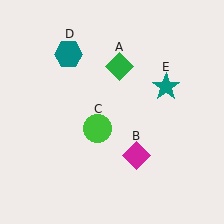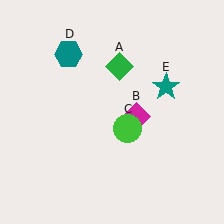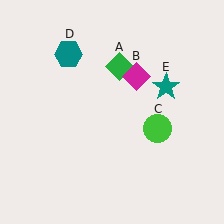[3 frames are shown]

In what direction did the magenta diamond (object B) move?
The magenta diamond (object B) moved up.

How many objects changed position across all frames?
2 objects changed position: magenta diamond (object B), green circle (object C).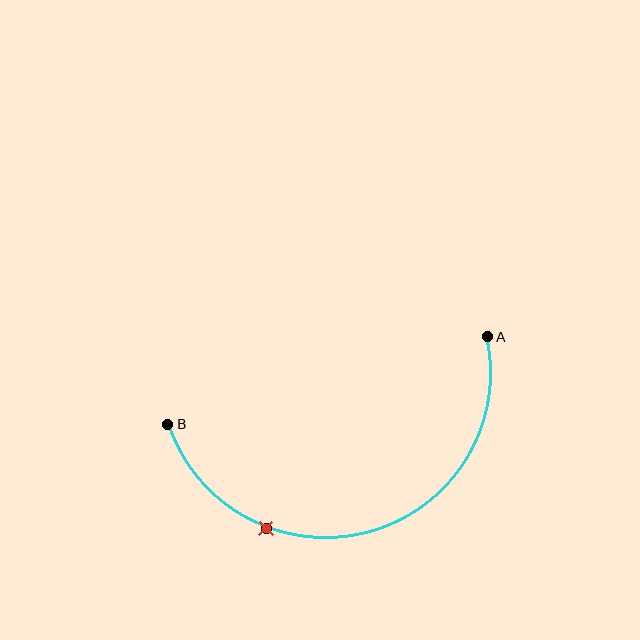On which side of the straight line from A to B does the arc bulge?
The arc bulges below the straight line connecting A and B.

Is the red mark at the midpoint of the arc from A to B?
No. The red mark lies on the arc but is closer to endpoint B. The arc midpoint would be at the point on the curve equidistant along the arc from both A and B.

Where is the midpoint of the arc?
The arc midpoint is the point on the curve farthest from the straight line joining A and B. It sits below that line.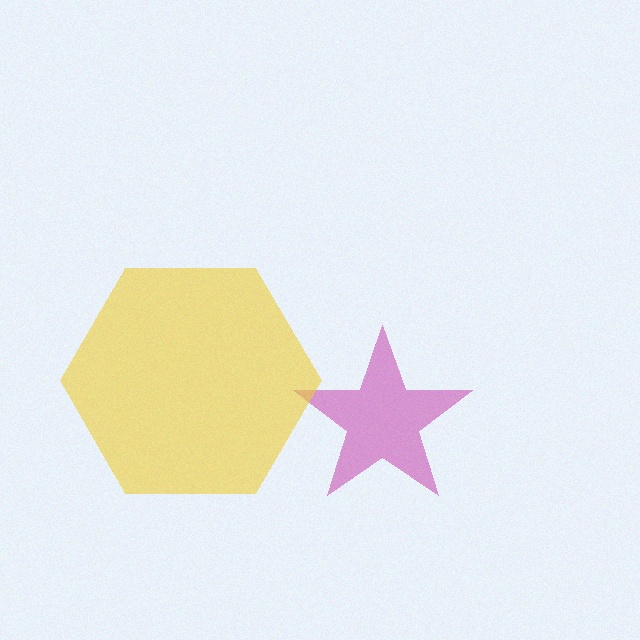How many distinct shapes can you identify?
There are 2 distinct shapes: a magenta star, a yellow hexagon.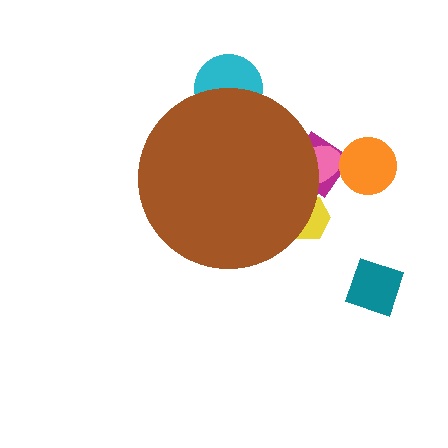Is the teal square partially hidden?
No, the teal square is fully visible.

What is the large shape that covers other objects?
A brown circle.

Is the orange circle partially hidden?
No, the orange circle is fully visible.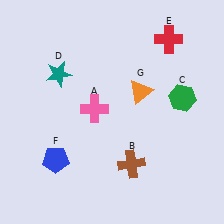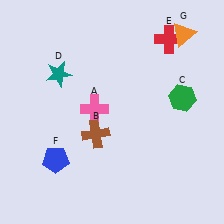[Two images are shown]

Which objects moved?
The objects that moved are: the brown cross (B), the orange triangle (G).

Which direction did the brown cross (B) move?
The brown cross (B) moved left.